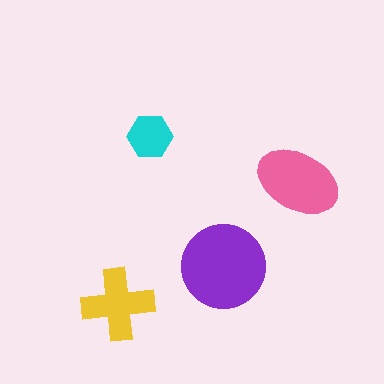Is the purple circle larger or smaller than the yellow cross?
Larger.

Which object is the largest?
The purple circle.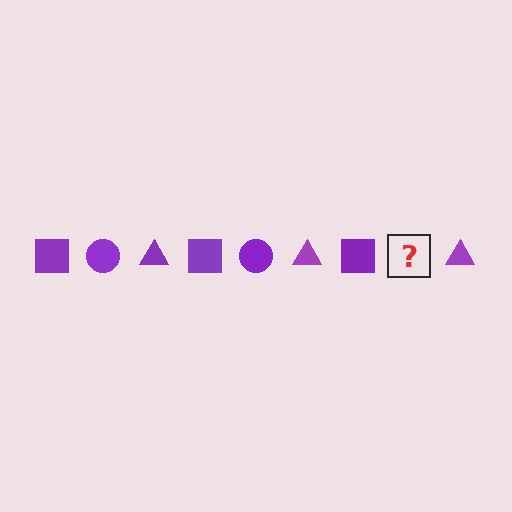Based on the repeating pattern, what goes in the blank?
The blank should be a purple circle.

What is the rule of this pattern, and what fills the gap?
The rule is that the pattern cycles through square, circle, triangle shapes in purple. The gap should be filled with a purple circle.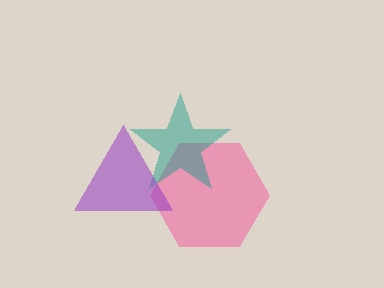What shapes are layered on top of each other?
The layered shapes are: a pink hexagon, a teal star, a purple triangle.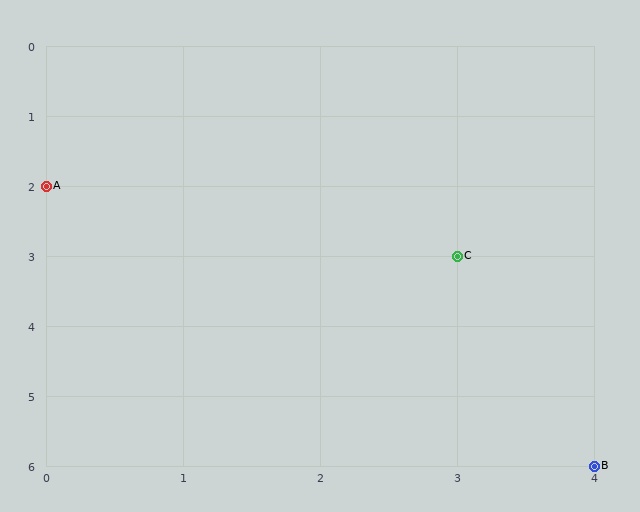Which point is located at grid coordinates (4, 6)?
Point B is at (4, 6).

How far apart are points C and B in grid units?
Points C and B are 1 column and 3 rows apart (about 3.2 grid units diagonally).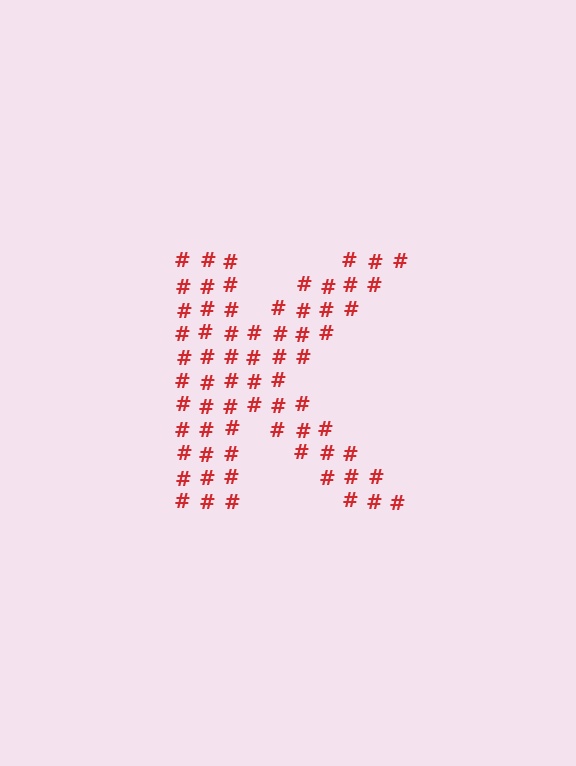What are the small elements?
The small elements are hash symbols.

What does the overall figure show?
The overall figure shows the letter K.